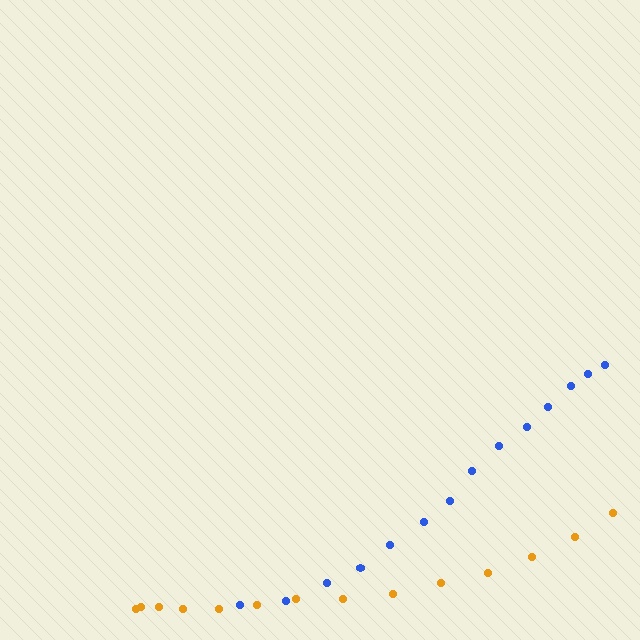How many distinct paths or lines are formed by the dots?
There are 2 distinct paths.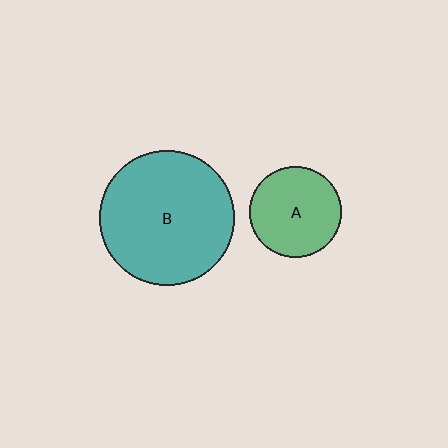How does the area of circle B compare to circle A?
Approximately 2.2 times.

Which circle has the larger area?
Circle B (teal).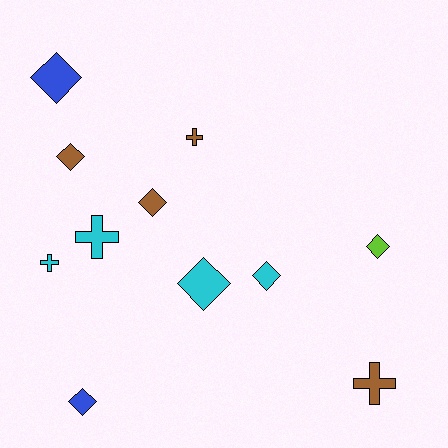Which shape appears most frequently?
Diamond, with 7 objects.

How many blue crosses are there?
There are no blue crosses.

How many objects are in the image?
There are 11 objects.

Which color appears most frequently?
Brown, with 4 objects.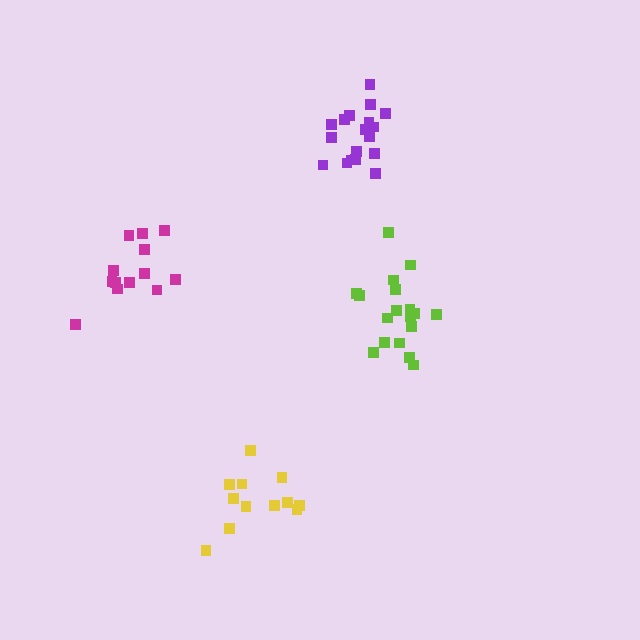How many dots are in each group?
Group 1: 13 dots, Group 2: 18 dots, Group 3: 12 dots, Group 4: 18 dots (61 total).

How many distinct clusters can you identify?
There are 4 distinct clusters.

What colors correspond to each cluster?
The clusters are colored: magenta, lime, yellow, purple.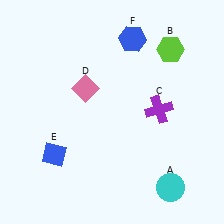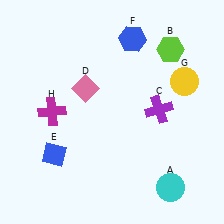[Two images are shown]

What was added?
A yellow circle (G), a magenta cross (H) were added in Image 2.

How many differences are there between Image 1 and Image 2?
There are 2 differences between the two images.